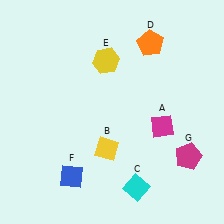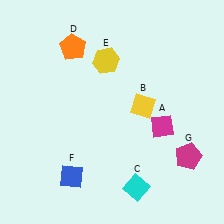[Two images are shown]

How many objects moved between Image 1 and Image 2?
2 objects moved between the two images.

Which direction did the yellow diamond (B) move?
The yellow diamond (B) moved up.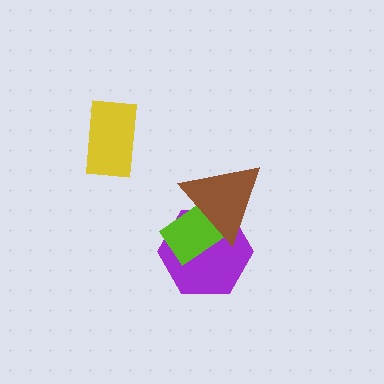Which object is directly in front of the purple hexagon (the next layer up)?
The lime rectangle is directly in front of the purple hexagon.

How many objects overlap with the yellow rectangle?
0 objects overlap with the yellow rectangle.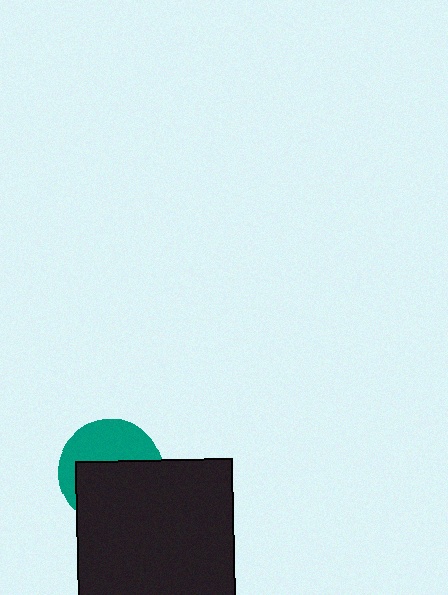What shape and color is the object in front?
The object in front is a black square.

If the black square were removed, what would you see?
You would see the complete teal circle.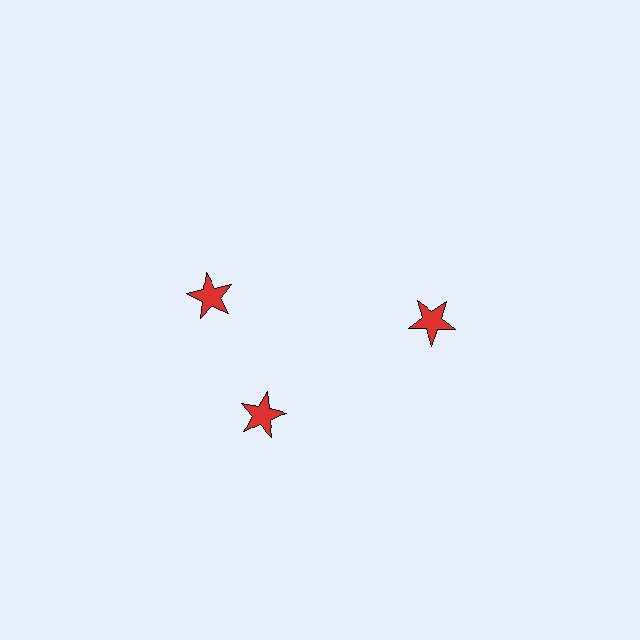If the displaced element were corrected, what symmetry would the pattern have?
It would have 3-fold rotational symmetry — the pattern would map onto itself every 120 degrees.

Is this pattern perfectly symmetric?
No. The 3 red stars are arranged in a ring, but one element near the 11 o'clock position is rotated out of alignment along the ring, breaking the 3-fold rotational symmetry.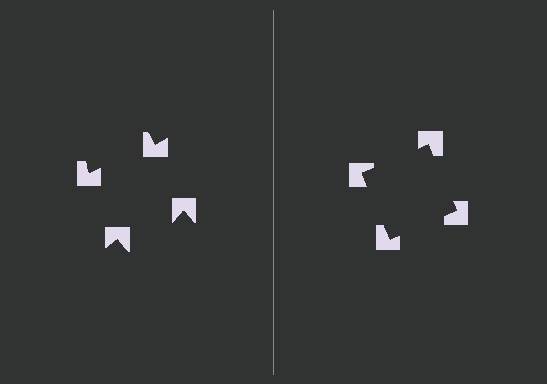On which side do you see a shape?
An illusory square appears on the right side. On the left side the wedge cuts are rotated, so no coherent shape forms.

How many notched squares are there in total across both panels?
8 — 4 on each side.